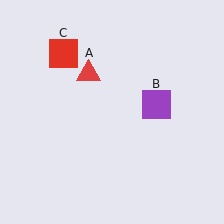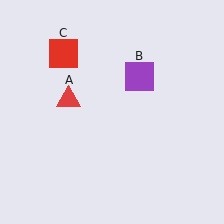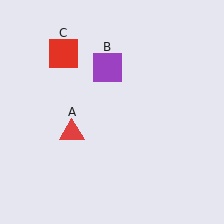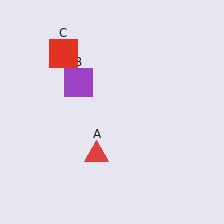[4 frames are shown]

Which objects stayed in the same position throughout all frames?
Red square (object C) remained stationary.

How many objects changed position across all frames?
2 objects changed position: red triangle (object A), purple square (object B).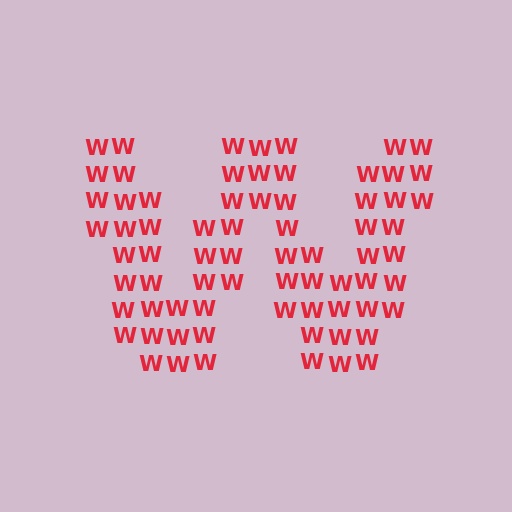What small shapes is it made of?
It is made of small letter W's.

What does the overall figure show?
The overall figure shows the letter W.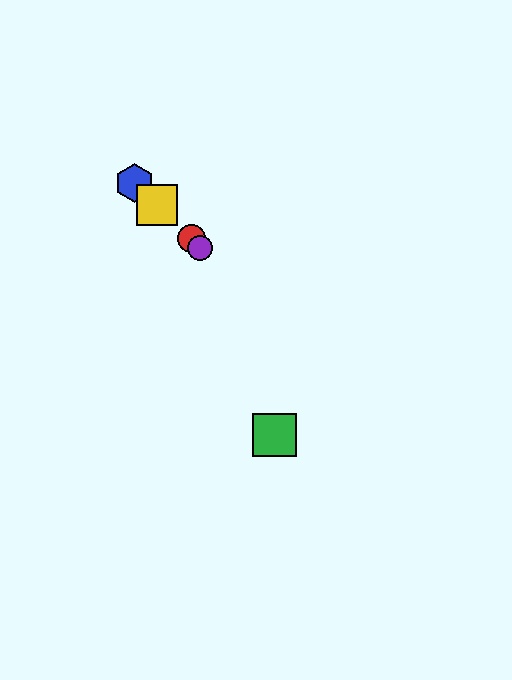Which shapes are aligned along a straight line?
The red circle, the blue hexagon, the yellow square, the purple circle are aligned along a straight line.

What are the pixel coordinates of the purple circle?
The purple circle is at (200, 248).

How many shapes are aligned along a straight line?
4 shapes (the red circle, the blue hexagon, the yellow square, the purple circle) are aligned along a straight line.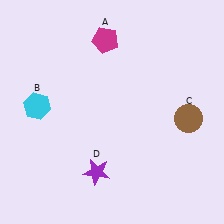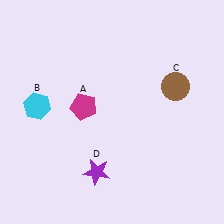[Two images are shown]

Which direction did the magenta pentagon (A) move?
The magenta pentagon (A) moved down.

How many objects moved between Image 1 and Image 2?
2 objects moved between the two images.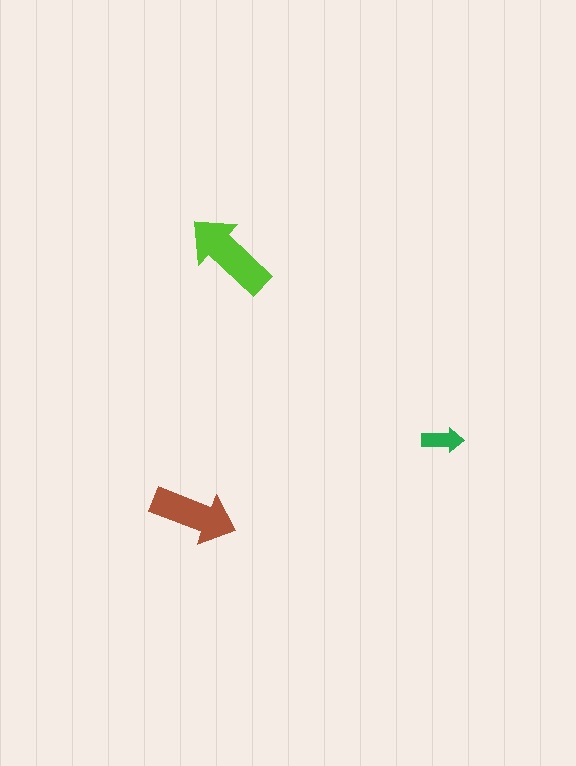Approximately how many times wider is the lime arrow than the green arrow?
About 2 times wider.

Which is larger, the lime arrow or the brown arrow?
The lime one.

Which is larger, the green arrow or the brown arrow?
The brown one.